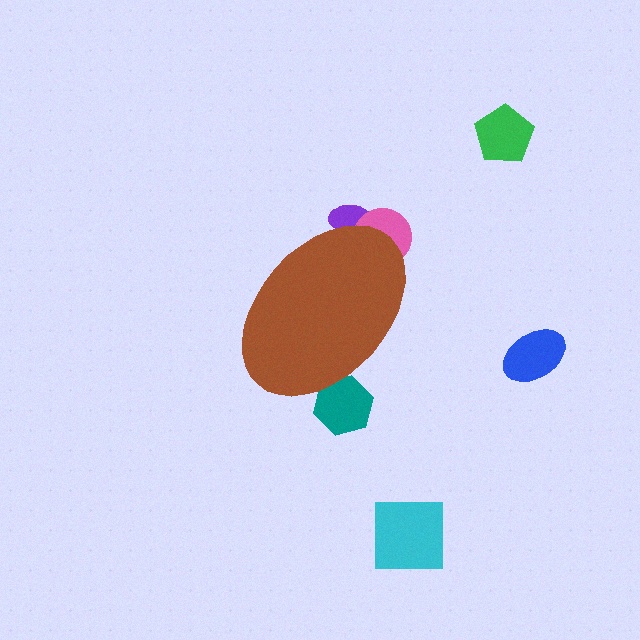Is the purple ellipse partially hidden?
Yes, the purple ellipse is partially hidden behind the brown ellipse.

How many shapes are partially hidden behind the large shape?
3 shapes are partially hidden.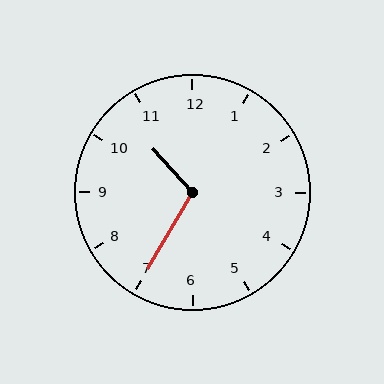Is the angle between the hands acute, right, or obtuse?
It is obtuse.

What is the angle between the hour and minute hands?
Approximately 108 degrees.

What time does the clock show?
10:35.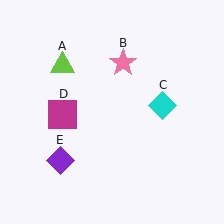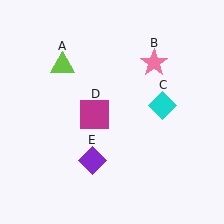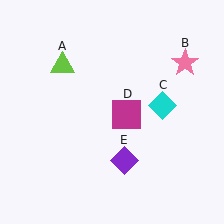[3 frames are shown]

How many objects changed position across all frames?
3 objects changed position: pink star (object B), magenta square (object D), purple diamond (object E).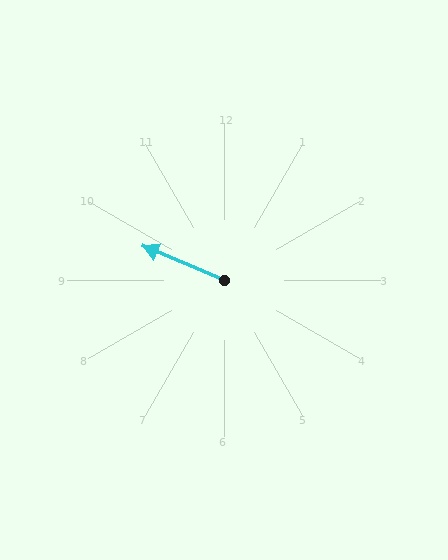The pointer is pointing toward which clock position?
Roughly 10 o'clock.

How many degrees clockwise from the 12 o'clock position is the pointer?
Approximately 293 degrees.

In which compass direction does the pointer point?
Northwest.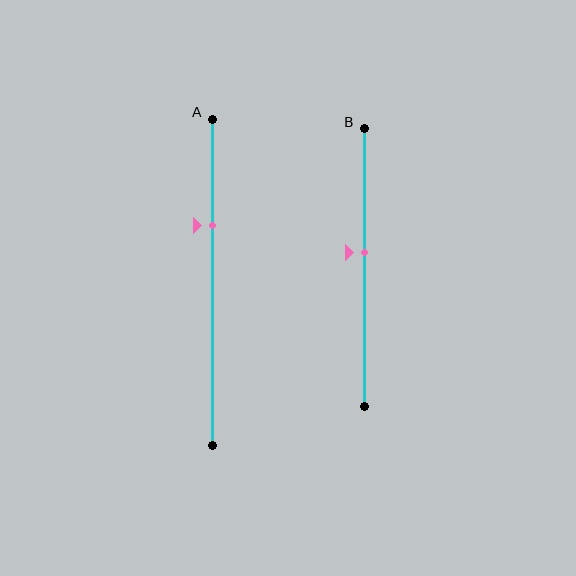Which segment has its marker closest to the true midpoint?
Segment B has its marker closest to the true midpoint.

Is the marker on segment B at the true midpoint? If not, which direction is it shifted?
No, the marker on segment B is shifted upward by about 6% of the segment length.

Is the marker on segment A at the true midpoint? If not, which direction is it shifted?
No, the marker on segment A is shifted upward by about 17% of the segment length.